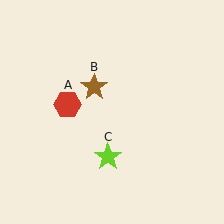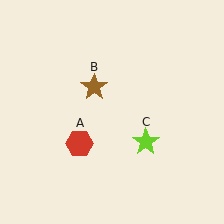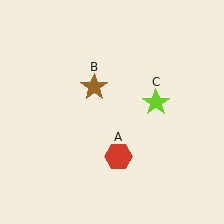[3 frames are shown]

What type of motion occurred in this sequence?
The red hexagon (object A), lime star (object C) rotated counterclockwise around the center of the scene.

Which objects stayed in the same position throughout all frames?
Brown star (object B) remained stationary.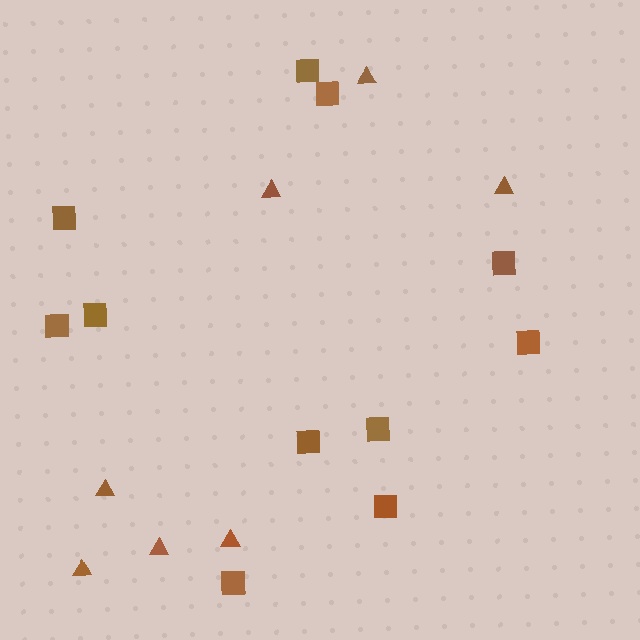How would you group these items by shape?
There are 2 groups: one group of squares (11) and one group of triangles (7).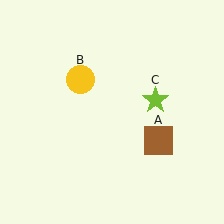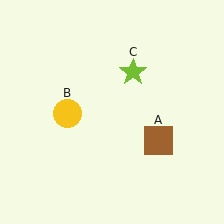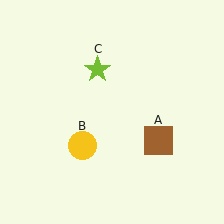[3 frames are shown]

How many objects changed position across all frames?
2 objects changed position: yellow circle (object B), lime star (object C).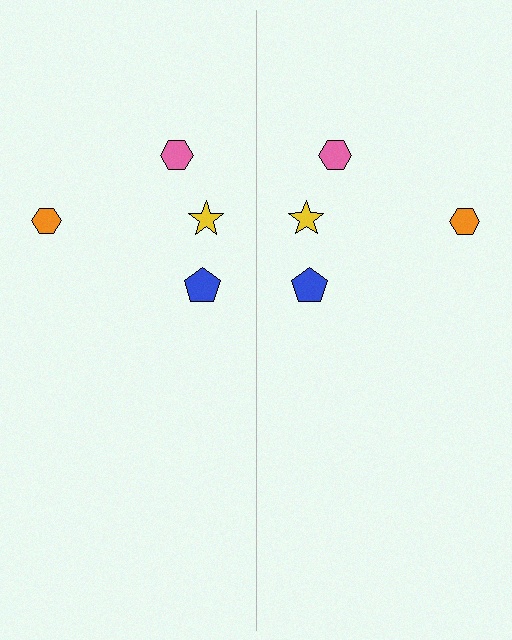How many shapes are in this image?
There are 8 shapes in this image.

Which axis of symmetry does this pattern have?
The pattern has a vertical axis of symmetry running through the center of the image.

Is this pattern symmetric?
Yes, this pattern has bilateral (reflection) symmetry.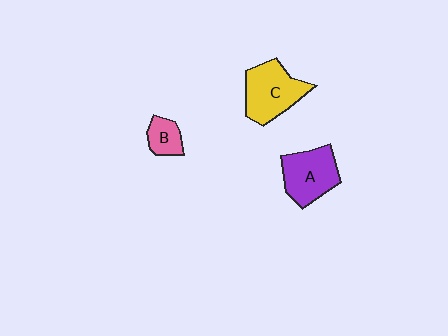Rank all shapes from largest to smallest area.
From largest to smallest: C (yellow), A (purple), B (pink).